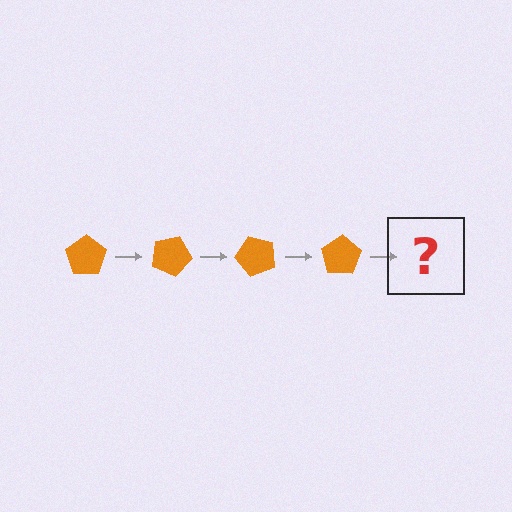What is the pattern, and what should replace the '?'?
The pattern is that the pentagon rotates 25 degrees each step. The '?' should be an orange pentagon rotated 100 degrees.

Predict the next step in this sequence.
The next step is an orange pentagon rotated 100 degrees.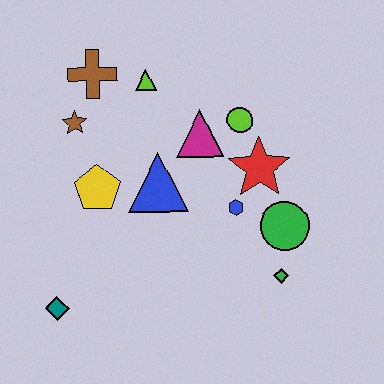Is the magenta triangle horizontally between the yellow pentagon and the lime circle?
Yes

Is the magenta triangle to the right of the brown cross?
Yes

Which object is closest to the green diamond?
The green circle is closest to the green diamond.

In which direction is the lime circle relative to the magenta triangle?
The lime circle is to the right of the magenta triangle.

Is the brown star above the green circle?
Yes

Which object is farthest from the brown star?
The green diamond is farthest from the brown star.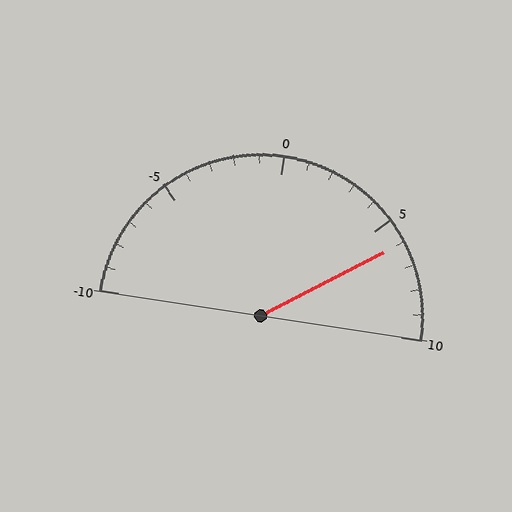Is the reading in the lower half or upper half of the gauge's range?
The reading is in the upper half of the range (-10 to 10).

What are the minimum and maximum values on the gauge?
The gauge ranges from -10 to 10.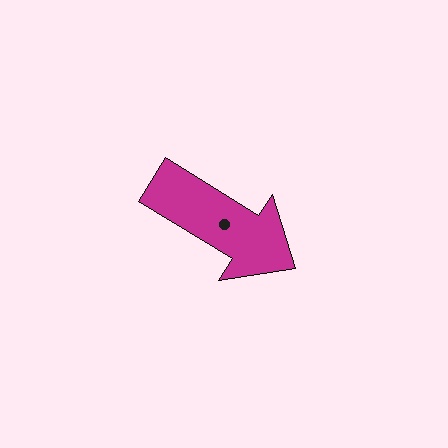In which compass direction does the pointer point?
Southeast.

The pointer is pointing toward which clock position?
Roughly 4 o'clock.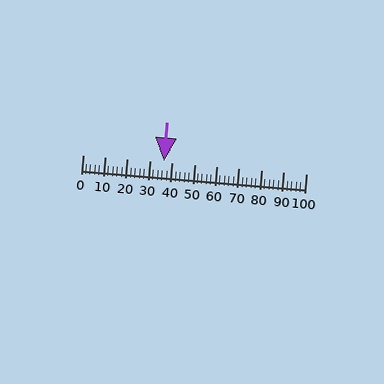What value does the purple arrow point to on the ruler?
The purple arrow points to approximately 36.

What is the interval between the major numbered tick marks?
The major tick marks are spaced 10 units apart.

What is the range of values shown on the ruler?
The ruler shows values from 0 to 100.